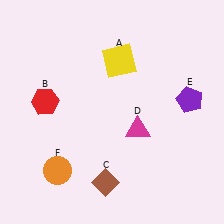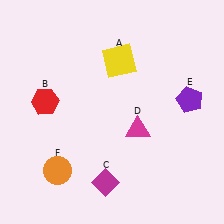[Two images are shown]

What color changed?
The diamond (C) changed from brown in Image 1 to magenta in Image 2.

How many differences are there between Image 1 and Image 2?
There is 1 difference between the two images.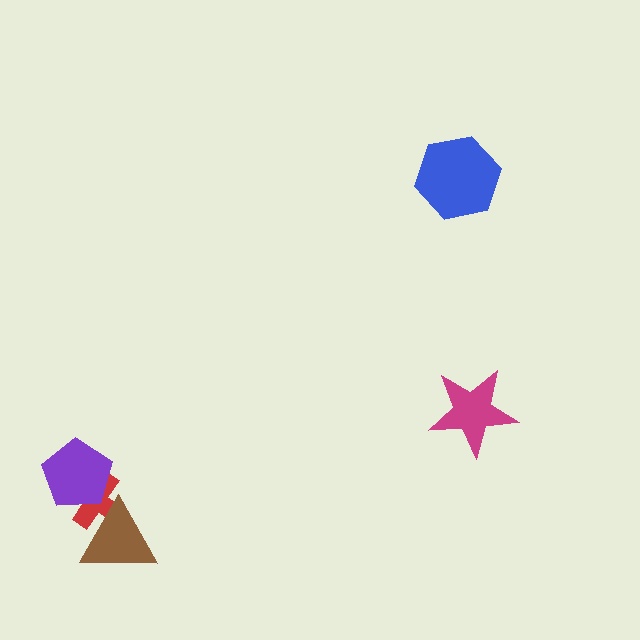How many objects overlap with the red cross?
2 objects overlap with the red cross.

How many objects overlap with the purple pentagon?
1 object overlaps with the purple pentagon.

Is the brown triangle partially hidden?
No, no other shape covers it.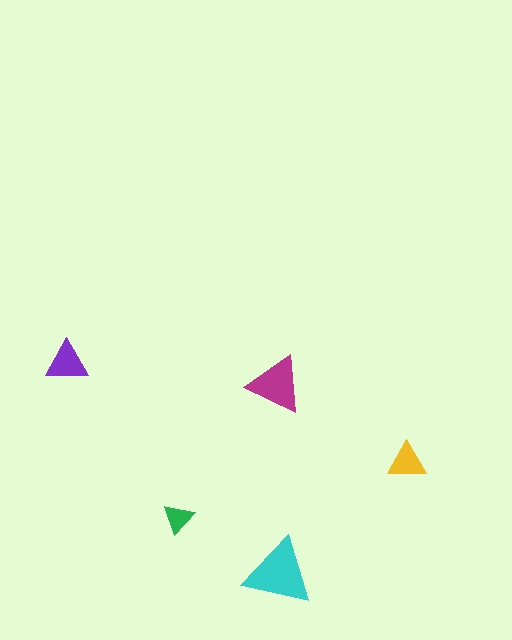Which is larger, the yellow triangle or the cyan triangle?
The cyan one.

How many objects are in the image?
There are 5 objects in the image.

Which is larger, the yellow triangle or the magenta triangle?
The magenta one.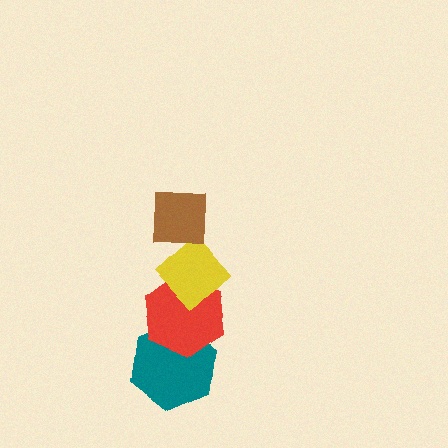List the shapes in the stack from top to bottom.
From top to bottom: the brown square, the yellow diamond, the red hexagon, the teal hexagon.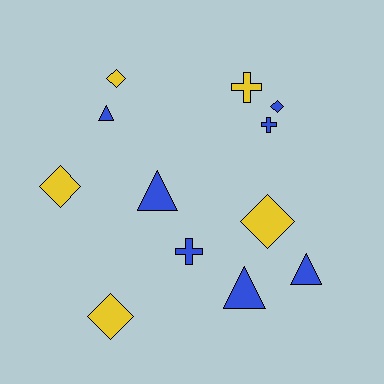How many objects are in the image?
There are 12 objects.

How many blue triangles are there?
There are 4 blue triangles.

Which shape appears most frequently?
Diamond, with 5 objects.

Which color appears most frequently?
Blue, with 7 objects.